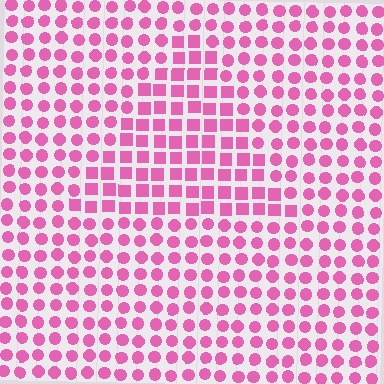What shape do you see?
I see a triangle.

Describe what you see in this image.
The image is filled with small pink elements arranged in a uniform grid. A triangle-shaped region contains squares, while the surrounding area contains circles. The boundary is defined purely by the change in element shape.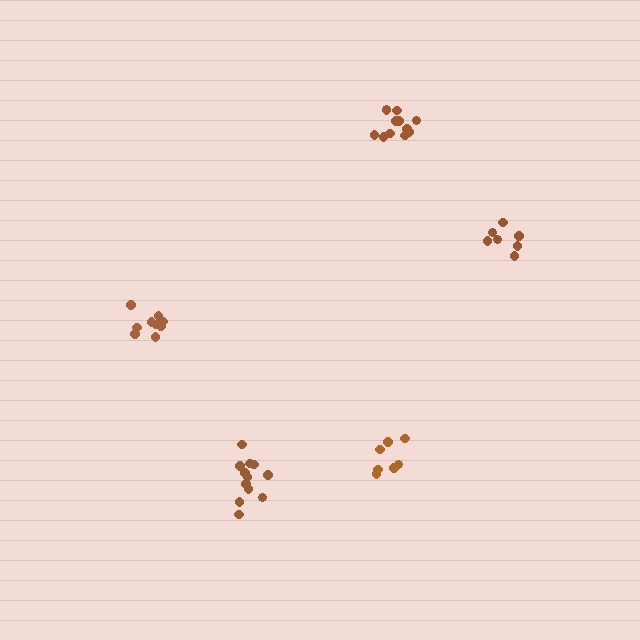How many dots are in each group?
Group 1: 12 dots, Group 2: 9 dots, Group 3: 7 dots, Group 4: 12 dots, Group 5: 7 dots (47 total).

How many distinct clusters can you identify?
There are 5 distinct clusters.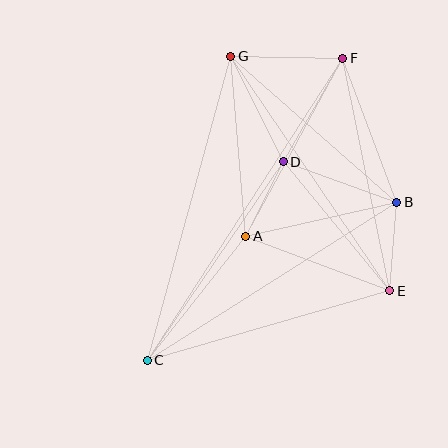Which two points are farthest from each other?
Points C and F are farthest from each other.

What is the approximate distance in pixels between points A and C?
The distance between A and C is approximately 158 pixels.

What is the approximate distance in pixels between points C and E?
The distance between C and E is approximately 252 pixels.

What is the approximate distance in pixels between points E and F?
The distance between E and F is approximately 237 pixels.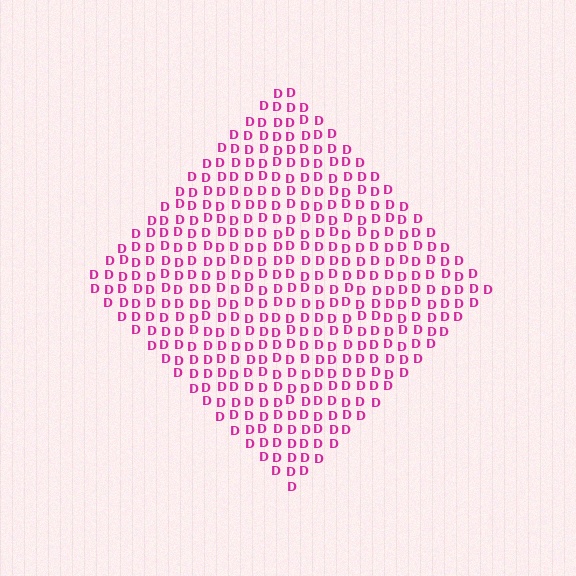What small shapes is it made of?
It is made of small letter D's.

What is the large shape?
The large shape is a diamond.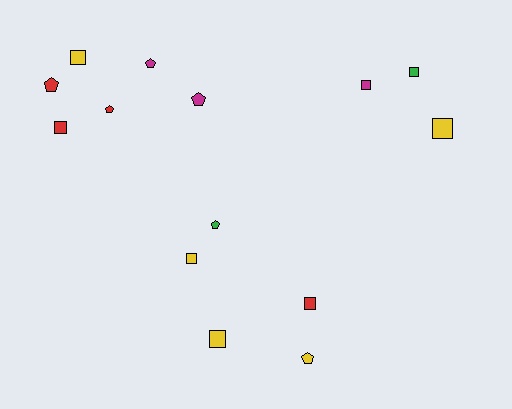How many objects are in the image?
There are 14 objects.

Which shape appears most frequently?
Square, with 8 objects.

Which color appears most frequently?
Yellow, with 5 objects.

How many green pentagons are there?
There is 1 green pentagon.